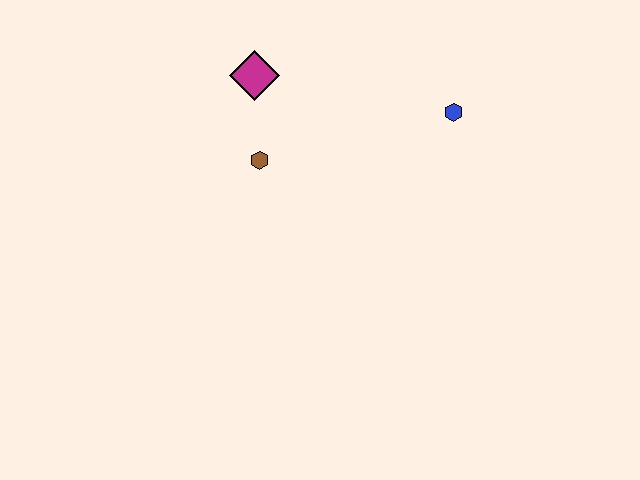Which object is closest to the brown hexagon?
The magenta diamond is closest to the brown hexagon.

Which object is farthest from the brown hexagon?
The blue hexagon is farthest from the brown hexagon.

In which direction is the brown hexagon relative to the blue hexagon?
The brown hexagon is to the left of the blue hexagon.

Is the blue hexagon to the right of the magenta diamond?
Yes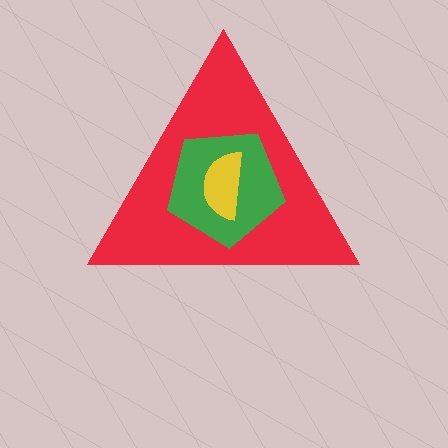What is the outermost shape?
The red triangle.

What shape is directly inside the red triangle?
The green pentagon.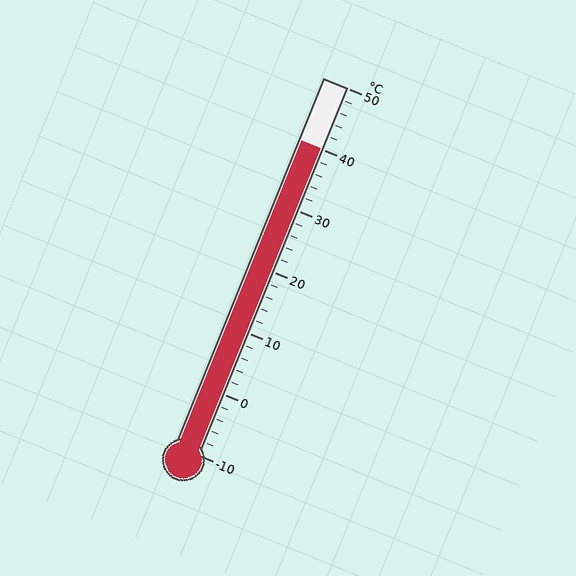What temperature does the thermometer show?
The thermometer shows approximately 40°C.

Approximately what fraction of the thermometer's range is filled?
The thermometer is filled to approximately 85% of its range.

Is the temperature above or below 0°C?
The temperature is above 0°C.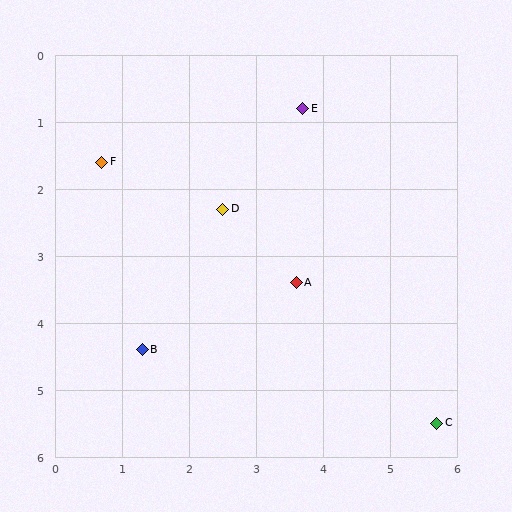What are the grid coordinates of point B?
Point B is at approximately (1.3, 4.4).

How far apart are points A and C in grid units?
Points A and C are about 3.0 grid units apart.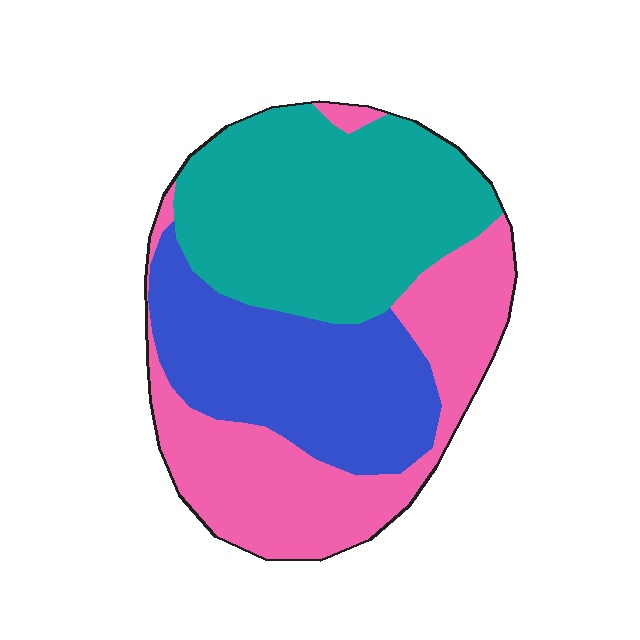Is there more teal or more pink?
Teal.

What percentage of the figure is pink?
Pink takes up about one third (1/3) of the figure.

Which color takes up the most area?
Teal, at roughly 40%.